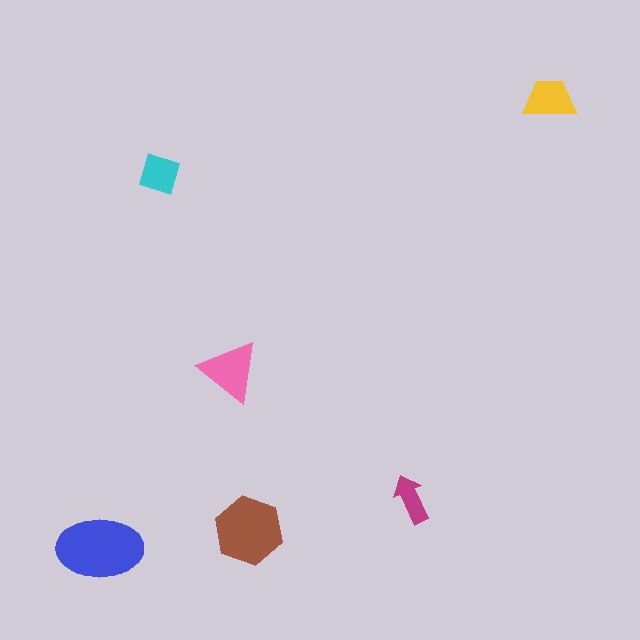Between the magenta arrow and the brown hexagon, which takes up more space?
The brown hexagon.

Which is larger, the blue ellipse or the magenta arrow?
The blue ellipse.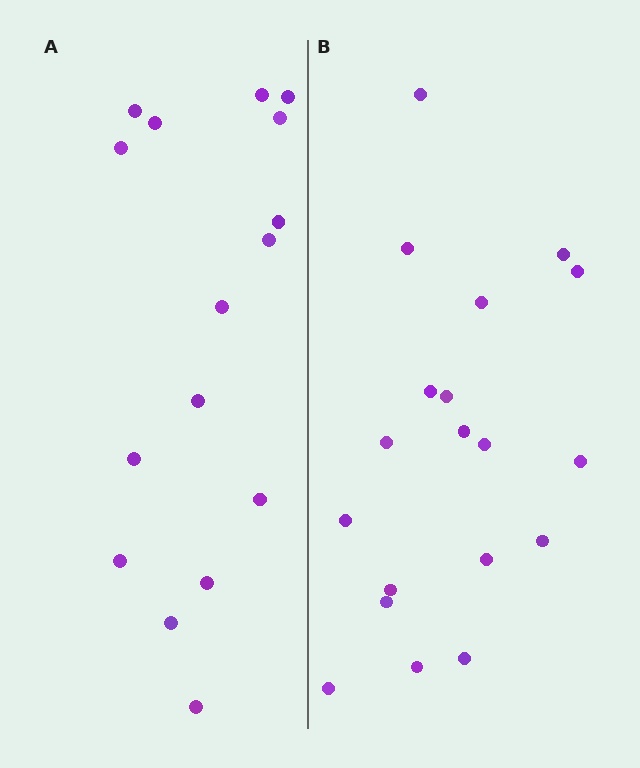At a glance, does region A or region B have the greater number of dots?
Region B (the right region) has more dots.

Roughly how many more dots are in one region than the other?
Region B has just a few more — roughly 2 or 3 more dots than region A.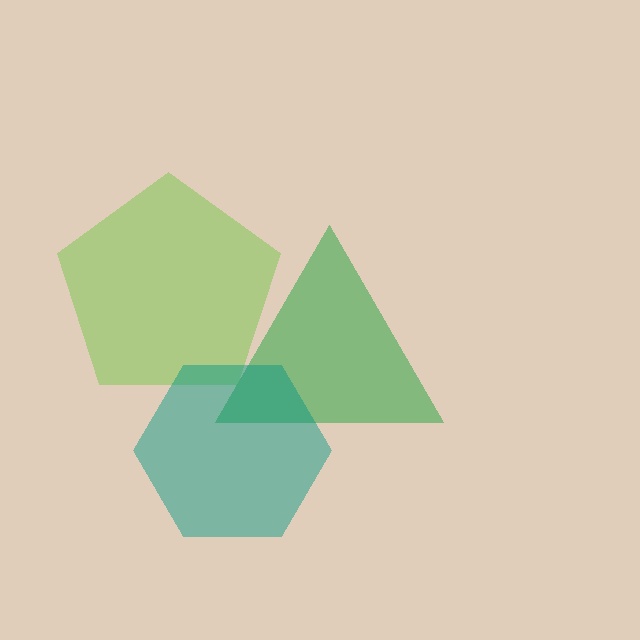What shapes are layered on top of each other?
The layered shapes are: a green triangle, a lime pentagon, a teal hexagon.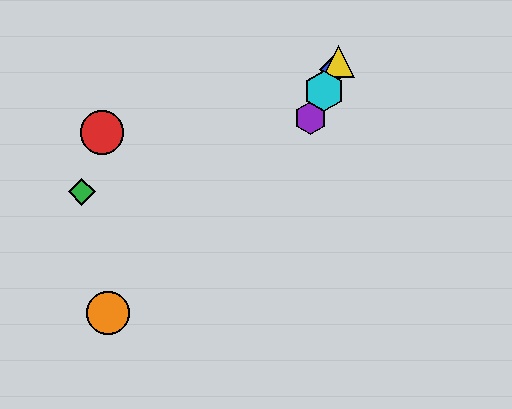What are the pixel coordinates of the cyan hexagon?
The cyan hexagon is at (324, 91).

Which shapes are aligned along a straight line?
The blue diamond, the yellow triangle, the purple hexagon, the cyan hexagon are aligned along a straight line.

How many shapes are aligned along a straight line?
4 shapes (the blue diamond, the yellow triangle, the purple hexagon, the cyan hexagon) are aligned along a straight line.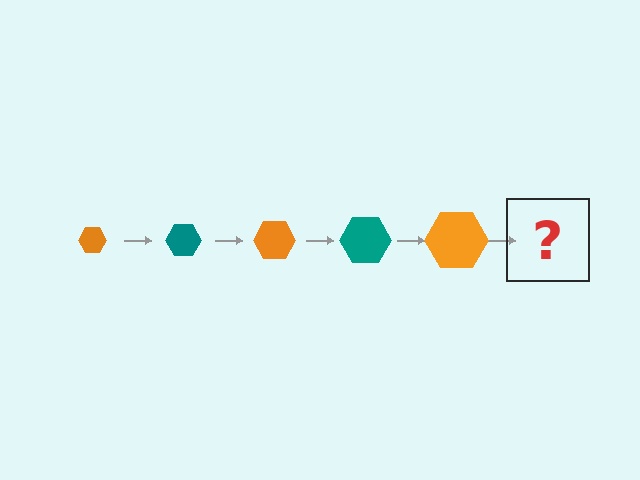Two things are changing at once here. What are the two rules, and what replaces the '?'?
The two rules are that the hexagon grows larger each step and the color cycles through orange and teal. The '?' should be a teal hexagon, larger than the previous one.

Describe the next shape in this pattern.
It should be a teal hexagon, larger than the previous one.